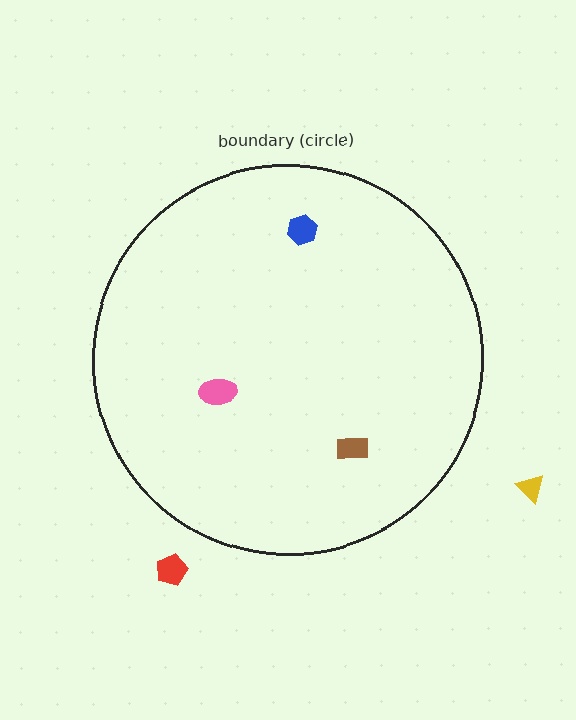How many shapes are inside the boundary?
3 inside, 2 outside.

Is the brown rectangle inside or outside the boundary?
Inside.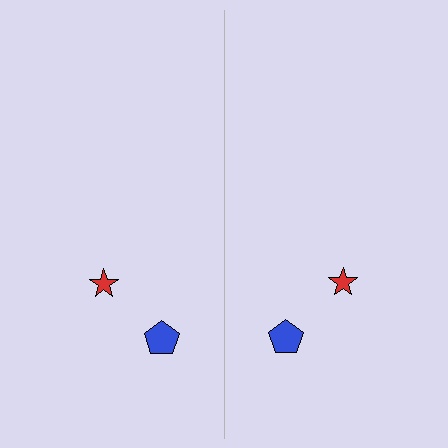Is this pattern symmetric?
Yes, this pattern has bilateral (reflection) symmetry.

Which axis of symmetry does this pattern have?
The pattern has a vertical axis of symmetry running through the center of the image.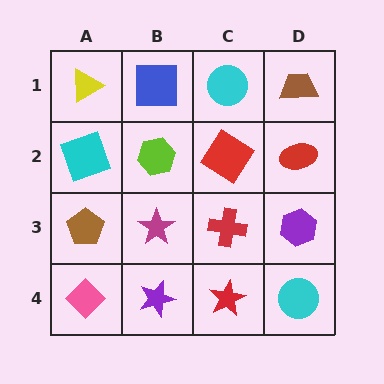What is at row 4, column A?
A pink diamond.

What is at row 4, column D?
A cyan circle.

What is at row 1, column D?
A brown trapezoid.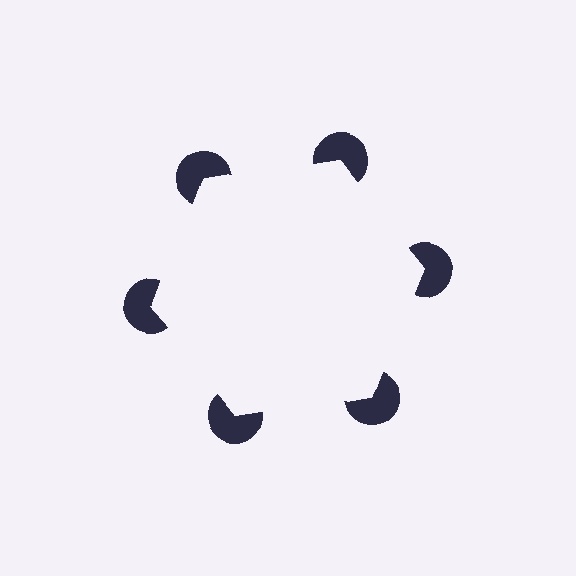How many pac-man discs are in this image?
There are 6 — one at each vertex of the illusory hexagon.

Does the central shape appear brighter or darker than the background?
It typically appears slightly brighter than the background, even though no actual brightness change is drawn.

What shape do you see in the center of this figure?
An illusory hexagon — its edges are inferred from the aligned wedge cuts in the pac-man discs, not physically drawn.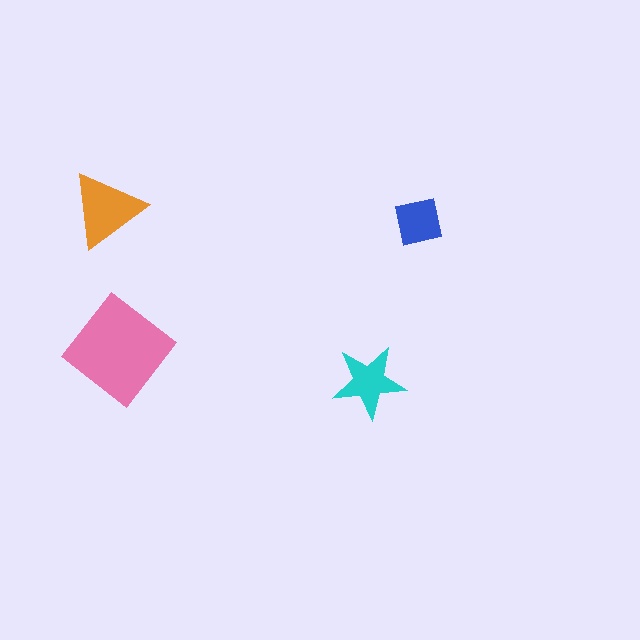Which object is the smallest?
The blue square.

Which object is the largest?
The pink diamond.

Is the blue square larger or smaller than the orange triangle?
Smaller.